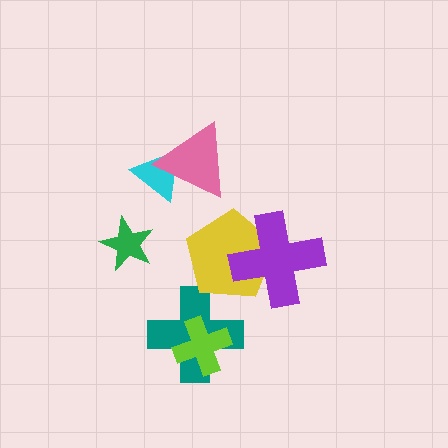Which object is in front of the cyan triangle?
The pink triangle is in front of the cyan triangle.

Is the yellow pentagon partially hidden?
Yes, it is partially covered by another shape.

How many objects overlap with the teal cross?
1 object overlaps with the teal cross.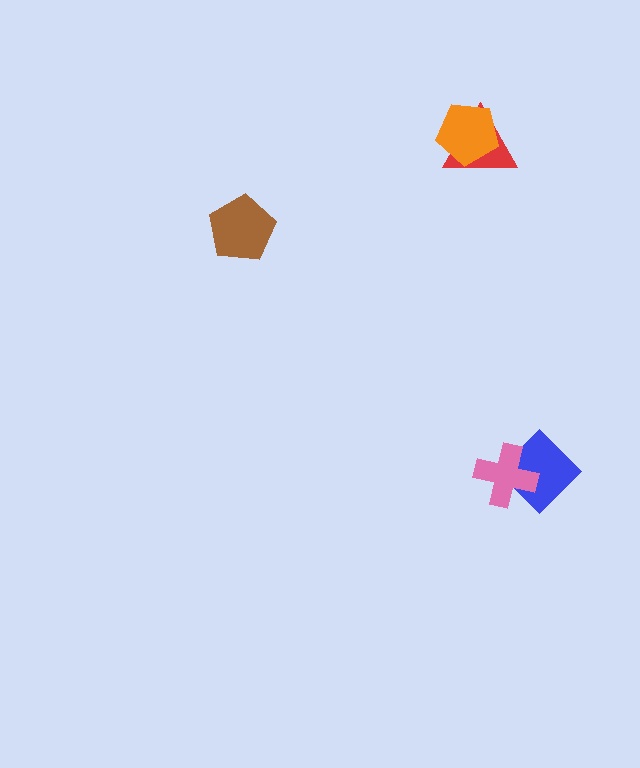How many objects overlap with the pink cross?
1 object overlaps with the pink cross.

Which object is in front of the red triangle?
The orange pentagon is in front of the red triangle.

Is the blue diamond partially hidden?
Yes, it is partially covered by another shape.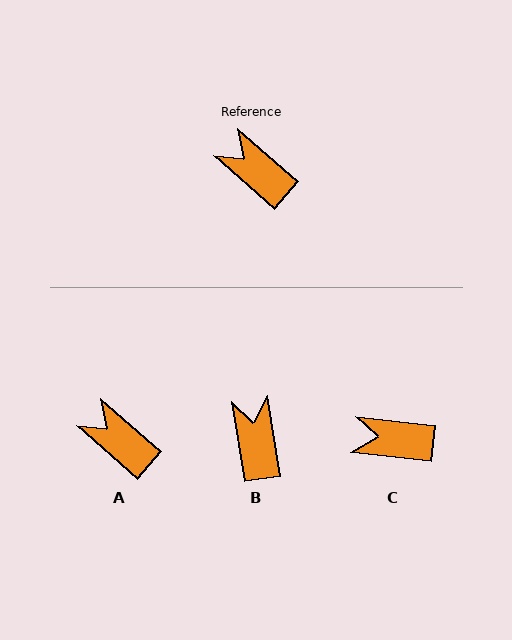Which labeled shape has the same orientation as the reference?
A.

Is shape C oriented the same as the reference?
No, it is off by about 35 degrees.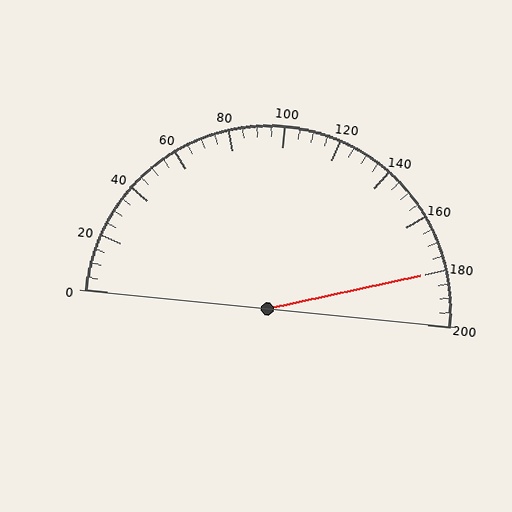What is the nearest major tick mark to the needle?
The nearest major tick mark is 180.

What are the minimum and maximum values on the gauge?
The gauge ranges from 0 to 200.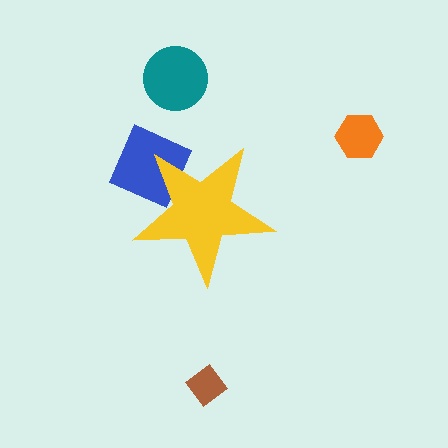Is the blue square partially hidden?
Yes, the blue square is partially hidden behind the yellow star.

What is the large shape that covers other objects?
A yellow star.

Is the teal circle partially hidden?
No, the teal circle is fully visible.